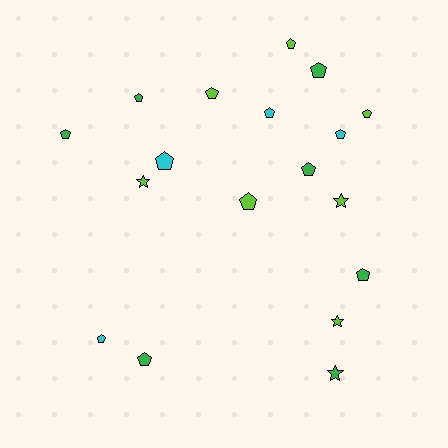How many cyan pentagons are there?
There are 4 cyan pentagons.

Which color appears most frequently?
Lime, with 7 objects.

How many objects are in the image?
There are 18 objects.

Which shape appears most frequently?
Pentagon, with 14 objects.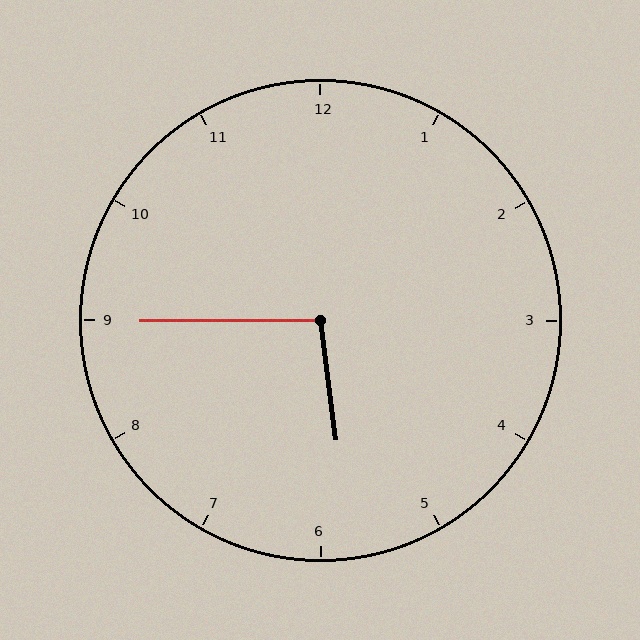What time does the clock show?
5:45.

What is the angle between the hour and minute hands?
Approximately 98 degrees.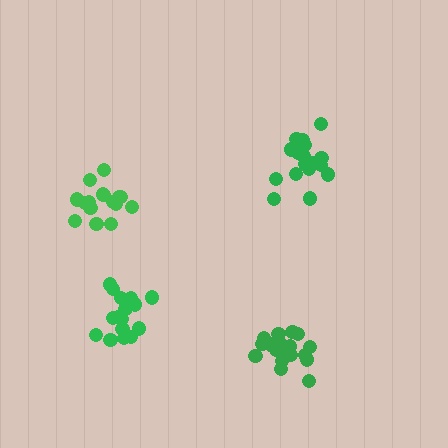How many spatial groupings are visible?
There are 4 spatial groupings.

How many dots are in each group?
Group 1: 19 dots, Group 2: 16 dots, Group 3: 19 dots, Group 4: 20 dots (74 total).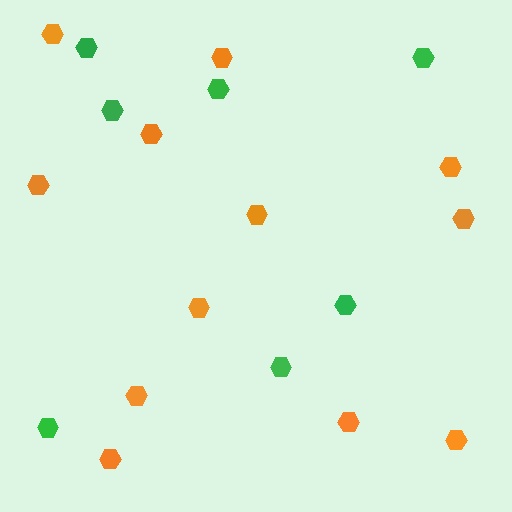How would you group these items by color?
There are 2 groups: one group of green hexagons (7) and one group of orange hexagons (12).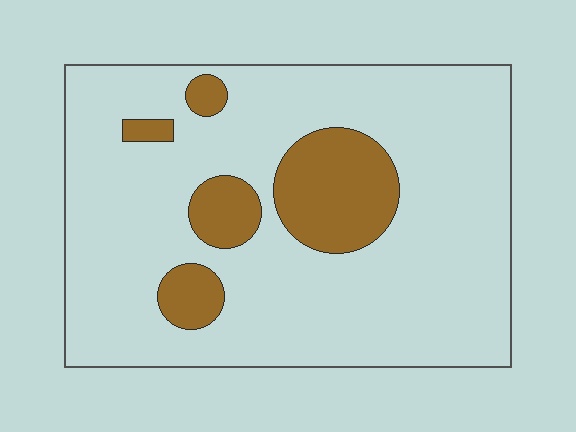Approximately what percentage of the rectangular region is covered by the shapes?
Approximately 15%.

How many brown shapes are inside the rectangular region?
5.